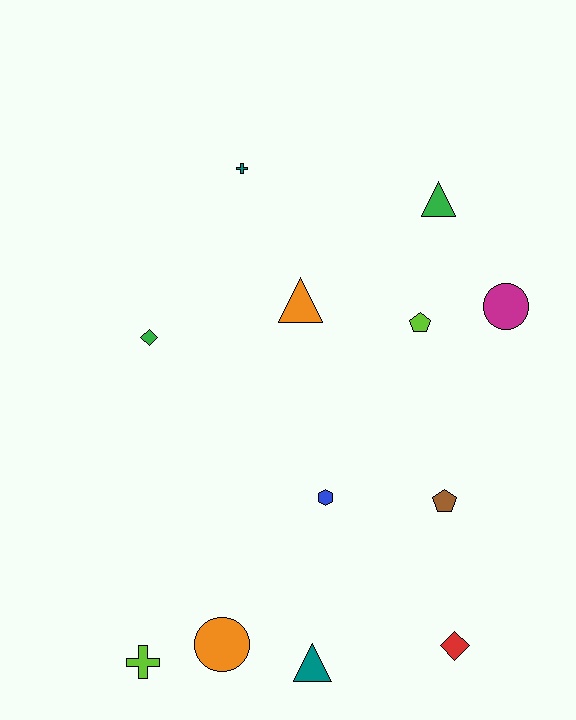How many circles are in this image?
There are 2 circles.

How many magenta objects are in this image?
There is 1 magenta object.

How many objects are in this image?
There are 12 objects.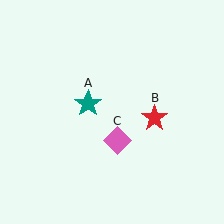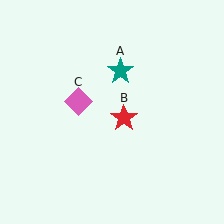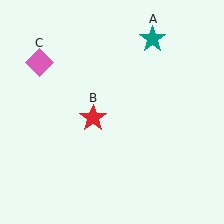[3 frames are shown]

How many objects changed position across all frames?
3 objects changed position: teal star (object A), red star (object B), pink diamond (object C).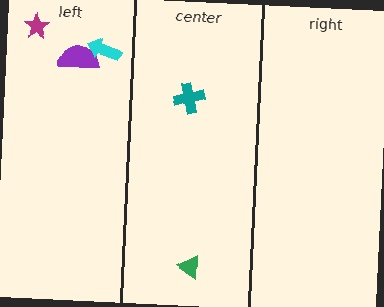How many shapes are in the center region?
2.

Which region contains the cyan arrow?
The left region.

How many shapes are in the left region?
3.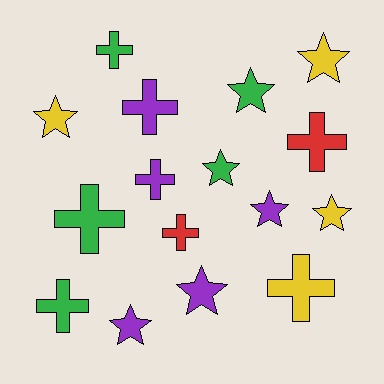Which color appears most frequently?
Green, with 5 objects.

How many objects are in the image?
There are 16 objects.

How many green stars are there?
There are 2 green stars.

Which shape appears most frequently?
Cross, with 8 objects.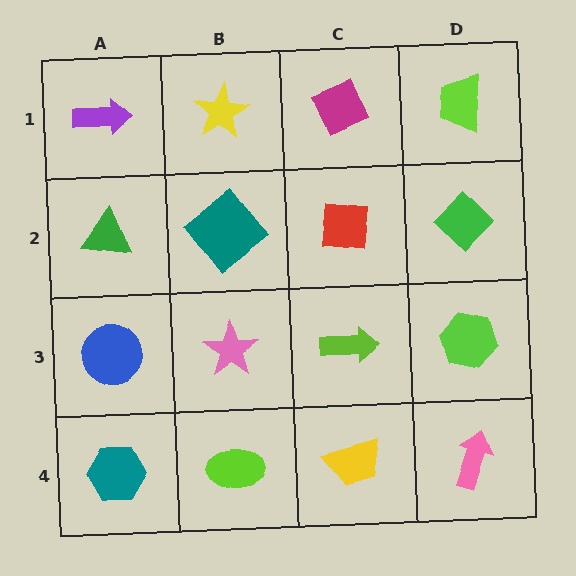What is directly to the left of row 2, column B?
A green triangle.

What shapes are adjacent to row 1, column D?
A green diamond (row 2, column D), a magenta diamond (row 1, column C).